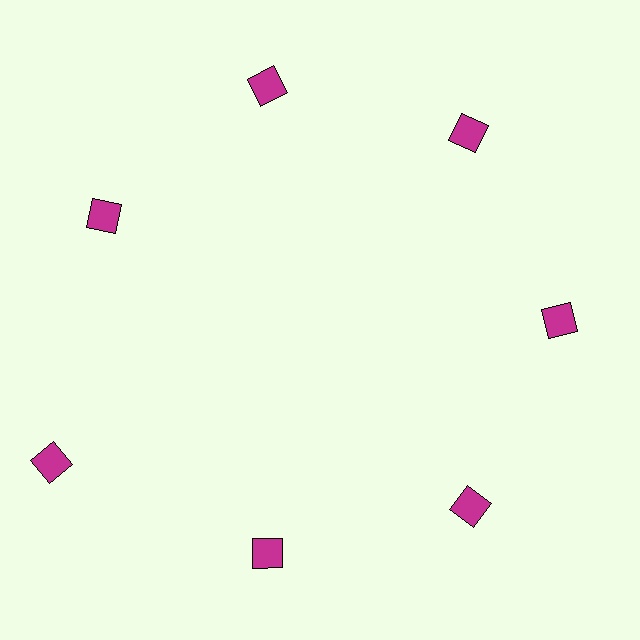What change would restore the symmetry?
The symmetry would be restored by moving it inward, back onto the ring so that all 7 diamonds sit at equal angles and equal distance from the center.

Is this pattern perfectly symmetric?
No. The 7 magenta diamonds are arranged in a ring, but one element near the 8 o'clock position is pushed outward from the center, breaking the 7-fold rotational symmetry.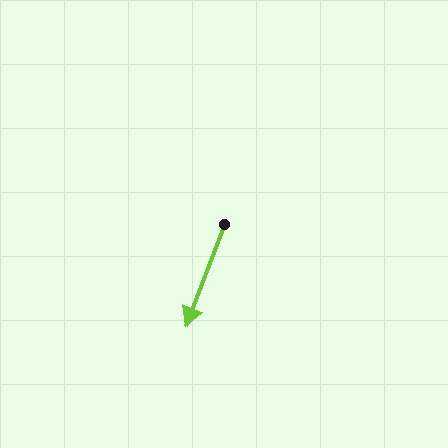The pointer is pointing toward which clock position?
Roughly 7 o'clock.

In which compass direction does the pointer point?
South.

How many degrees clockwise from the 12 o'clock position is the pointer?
Approximately 201 degrees.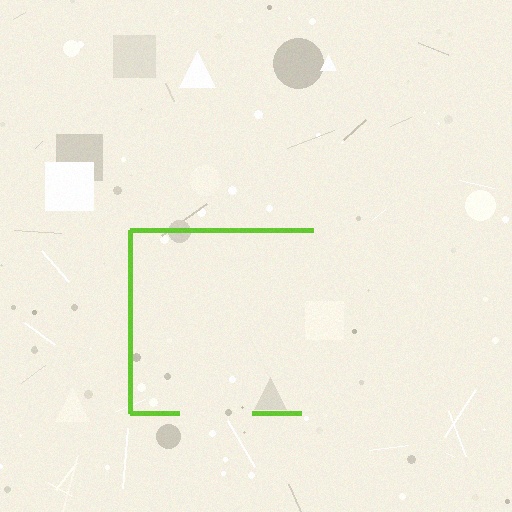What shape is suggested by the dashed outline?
The dashed outline suggests a square.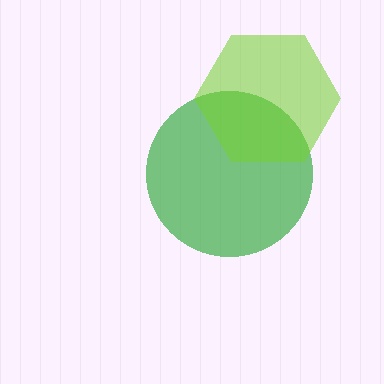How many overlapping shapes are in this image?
There are 2 overlapping shapes in the image.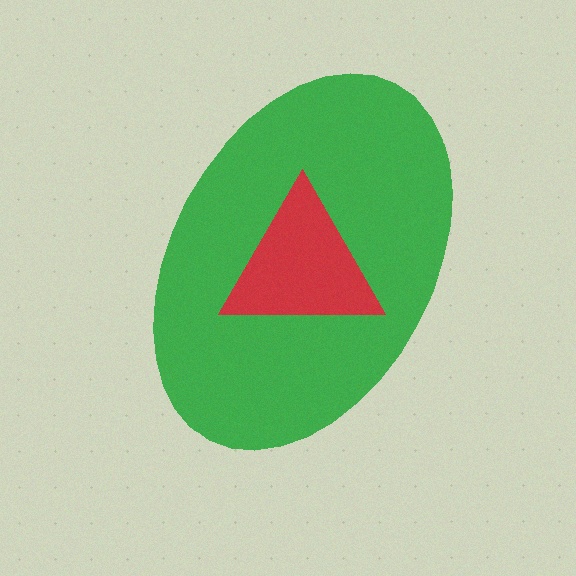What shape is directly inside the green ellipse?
The red triangle.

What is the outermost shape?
The green ellipse.